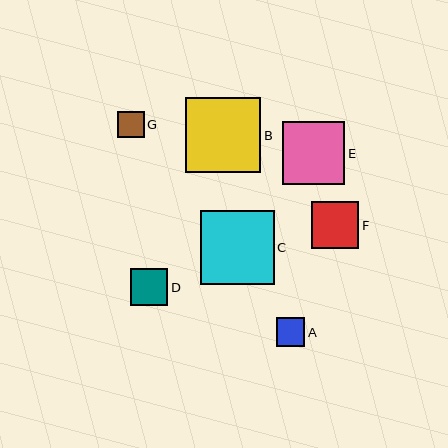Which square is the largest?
Square B is the largest with a size of approximately 75 pixels.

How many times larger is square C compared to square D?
Square C is approximately 2.0 times the size of square D.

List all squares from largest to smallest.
From largest to smallest: B, C, E, F, D, A, G.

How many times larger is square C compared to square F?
Square C is approximately 1.6 times the size of square F.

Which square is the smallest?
Square G is the smallest with a size of approximately 26 pixels.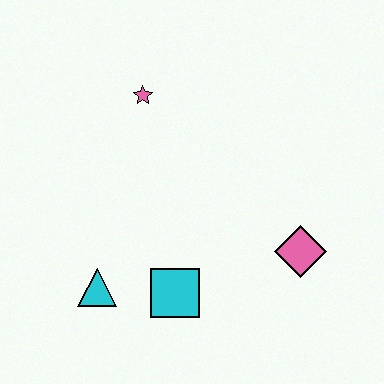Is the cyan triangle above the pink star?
No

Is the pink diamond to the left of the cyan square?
No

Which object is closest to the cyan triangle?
The cyan square is closest to the cyan triangle.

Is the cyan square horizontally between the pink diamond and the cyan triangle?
Yes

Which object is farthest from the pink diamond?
The pink star is farthest from the pink diamond.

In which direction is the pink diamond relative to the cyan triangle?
The pink diamond is to the right of the cyan triangle.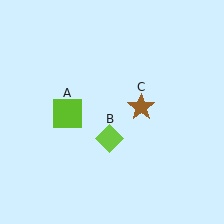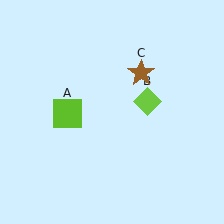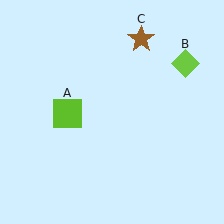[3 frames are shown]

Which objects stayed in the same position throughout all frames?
Lime square (object A) remained stationary.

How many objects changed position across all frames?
2 objects changed position: lime diamond (object B), brown star (object C).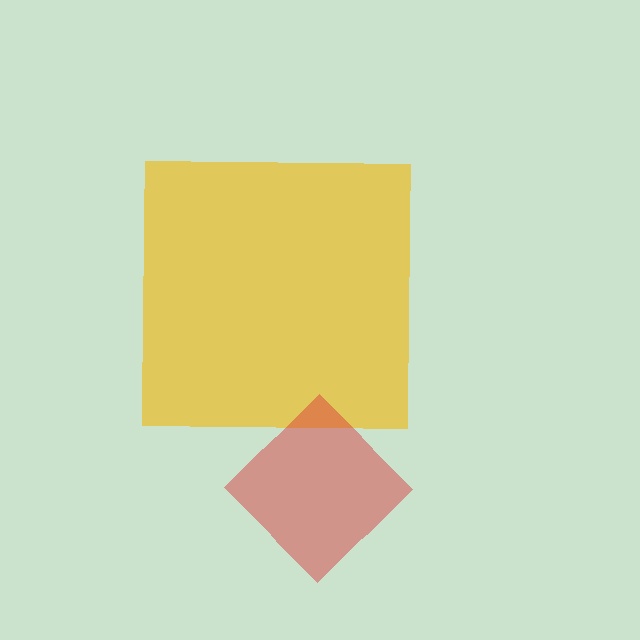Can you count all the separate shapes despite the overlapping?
Yes, there are 2 separate shapes.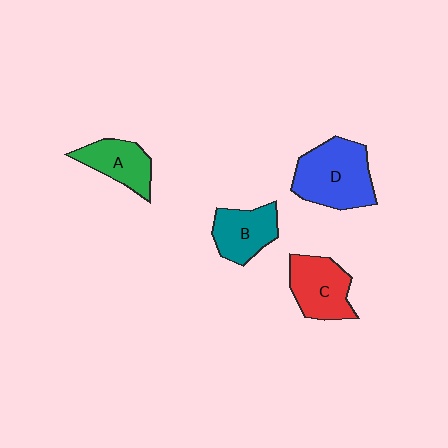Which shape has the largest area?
Shape D (blue).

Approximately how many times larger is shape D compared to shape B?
Approximately 1.6 times.